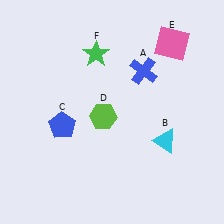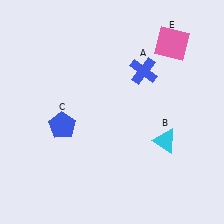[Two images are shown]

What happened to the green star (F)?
The green star (F) was removed in Image 2. It was in the top-left area of Image 1.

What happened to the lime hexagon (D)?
The lime hexagon (D) was removed in Image 2. It was in the bottom-left area of Image 1.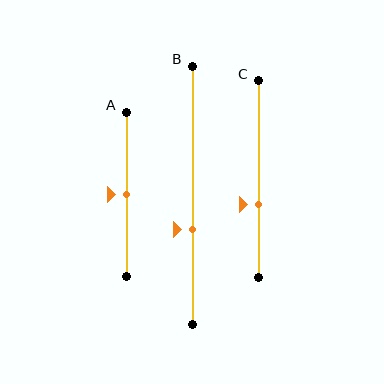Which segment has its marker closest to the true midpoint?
Segment A has its marker closest to the true midpoint.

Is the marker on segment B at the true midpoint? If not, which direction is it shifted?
No, the marker on segment B is shifted downward by about 13% of the segment length.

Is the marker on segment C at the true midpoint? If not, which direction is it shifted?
No, the marker on segment C is shifted downward by about 13% of the segment length.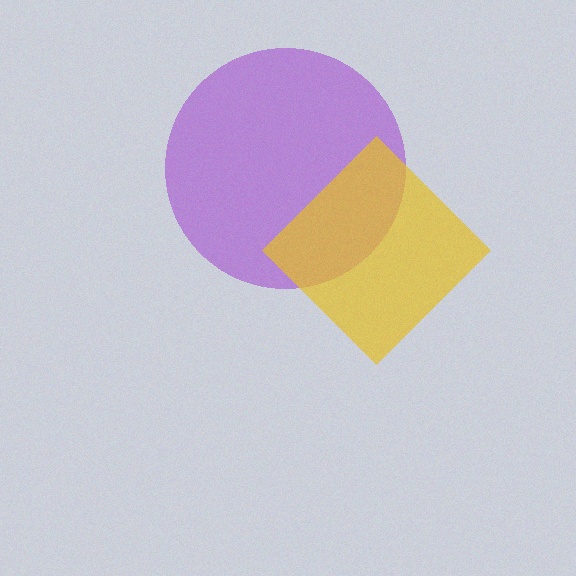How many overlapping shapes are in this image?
There are 2 overlapping shapes in the image.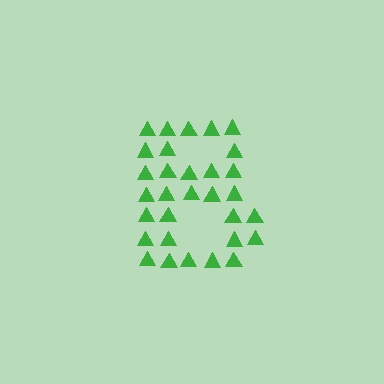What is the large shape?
The large shape is the letter B.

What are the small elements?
The small elements are triangles.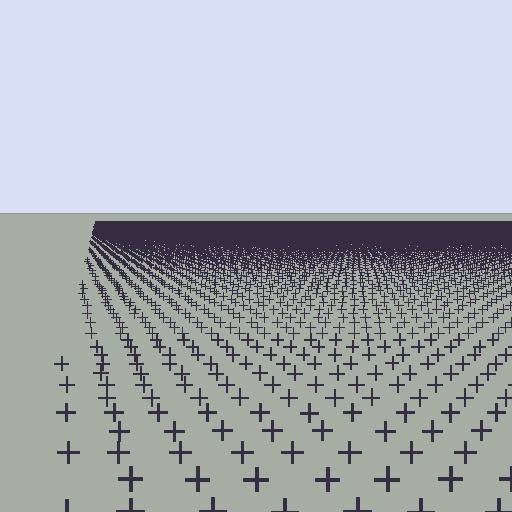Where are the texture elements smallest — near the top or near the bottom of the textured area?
Near the top.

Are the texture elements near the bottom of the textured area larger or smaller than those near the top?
Larger. Near the bottom, elements are closer to the viewer and appear at a bigger on-screen size.